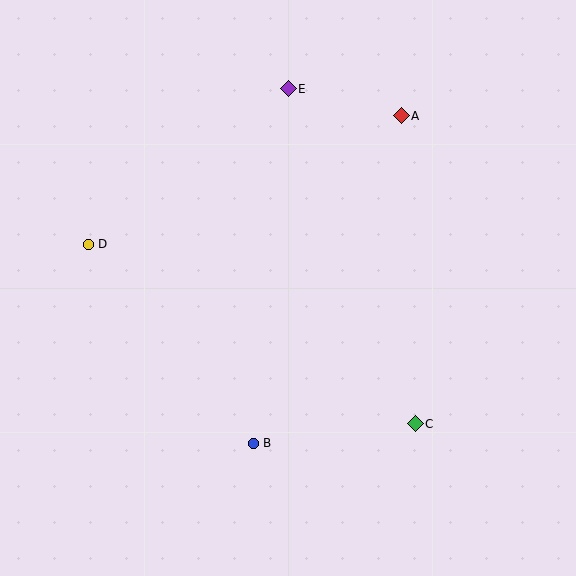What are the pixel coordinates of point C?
Point C is at (415, 424).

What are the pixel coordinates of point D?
Point D is at (88, 244).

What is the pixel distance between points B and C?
The distance between B and C is 164 pixels.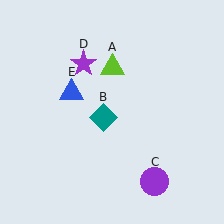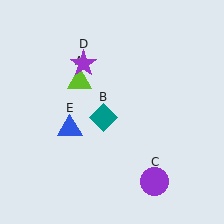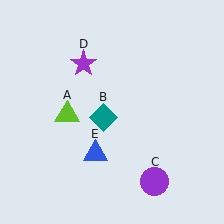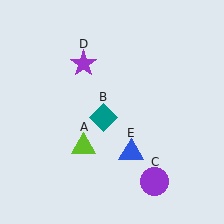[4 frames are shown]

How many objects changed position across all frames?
2 objects changed position: lime triangle (object A), blue triangle (object E).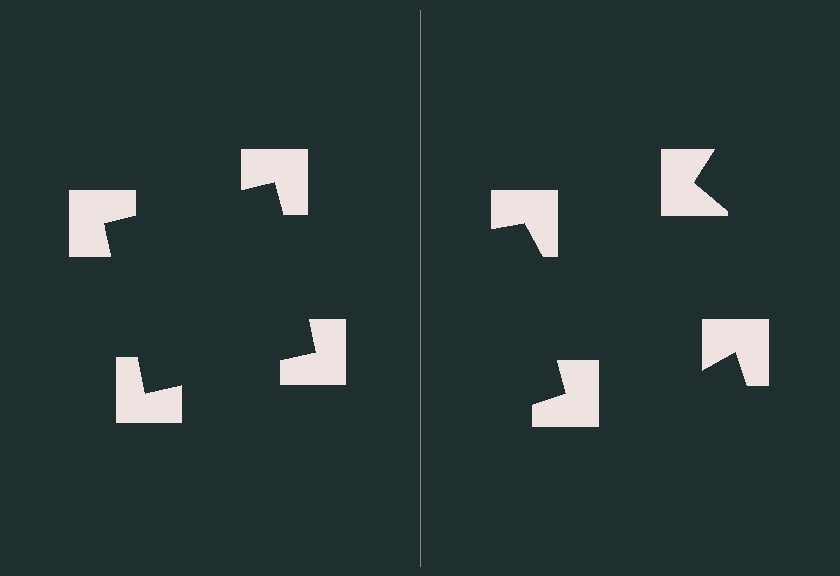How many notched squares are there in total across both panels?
8 — 4 on each side.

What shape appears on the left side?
An illusory square.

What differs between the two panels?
The notched squares are positioned identically on both sides; only the wedge orientations differ. On the left they align to a square; on the right they are misaligned.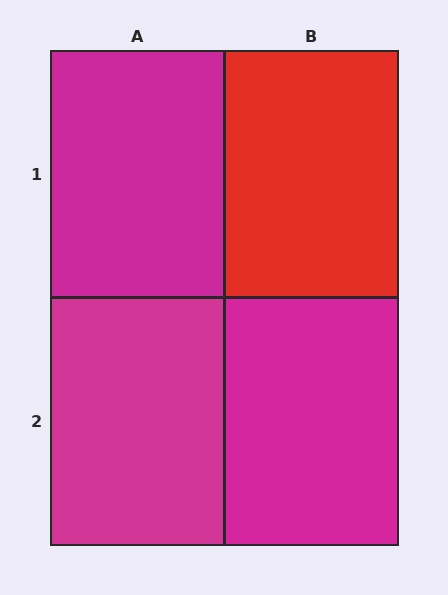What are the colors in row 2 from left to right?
Magenta, magenta.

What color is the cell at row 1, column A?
Magenta.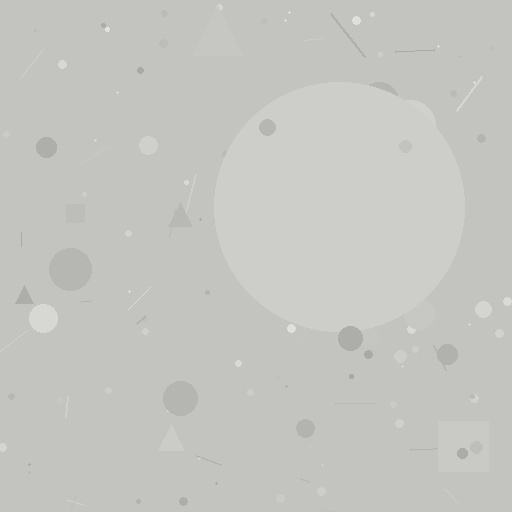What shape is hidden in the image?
A circle is hidden in the image.